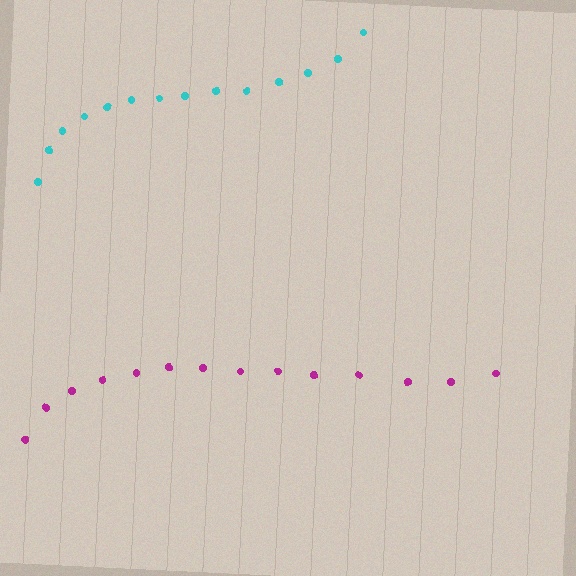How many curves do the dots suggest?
There are 2 distinct paths.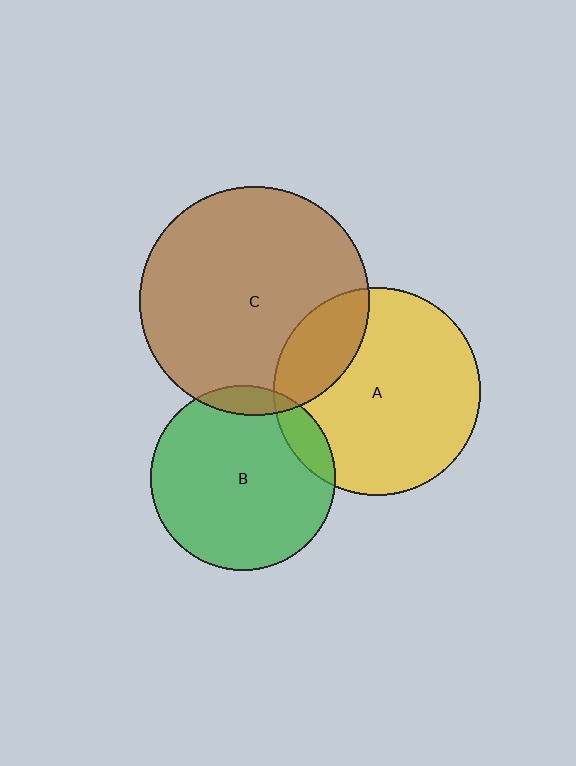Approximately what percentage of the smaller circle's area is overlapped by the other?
Approximately 10%.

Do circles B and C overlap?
Yes.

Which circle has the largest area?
Circle C (brown).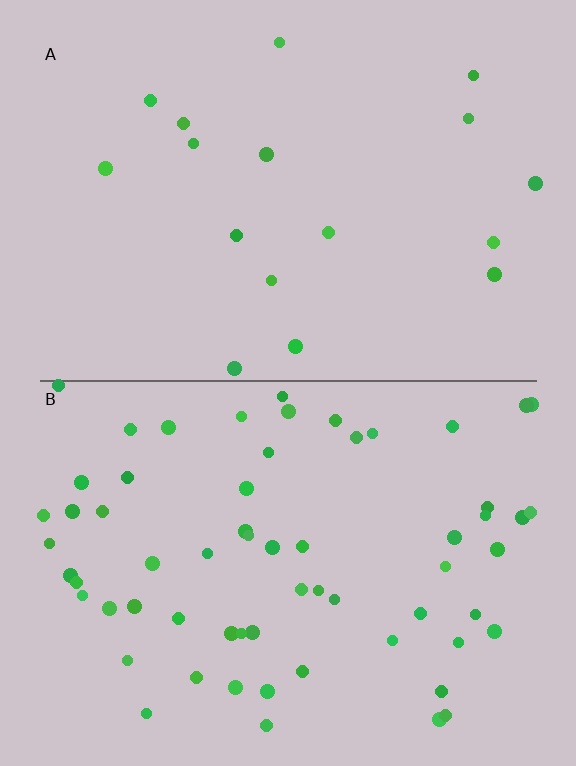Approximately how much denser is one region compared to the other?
Approximately 3.7× — region B over region A.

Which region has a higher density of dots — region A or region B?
B (the bottom).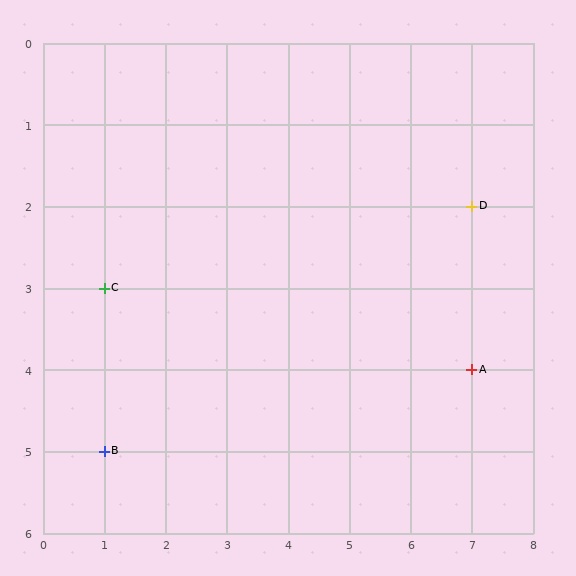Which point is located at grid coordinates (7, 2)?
Point D is at (7, 2).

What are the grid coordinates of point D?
Point D is at grid coordinates (7, 2).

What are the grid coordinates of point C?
Point C is at grid coordinates (1, 3).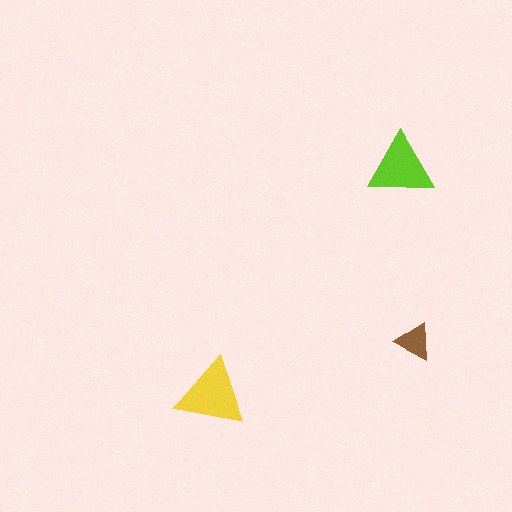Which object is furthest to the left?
The yellow triangle is leftmost.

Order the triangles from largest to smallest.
the yellow one, the lime one, the brown one.